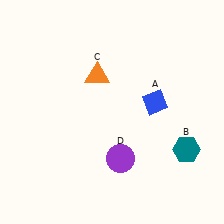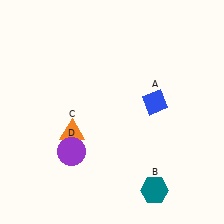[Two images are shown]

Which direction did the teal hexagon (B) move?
The teal hexagon (B) moved down.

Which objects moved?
The objects that moved are: the teal hexagon (B), the orange triangle (C), the purple circle (D).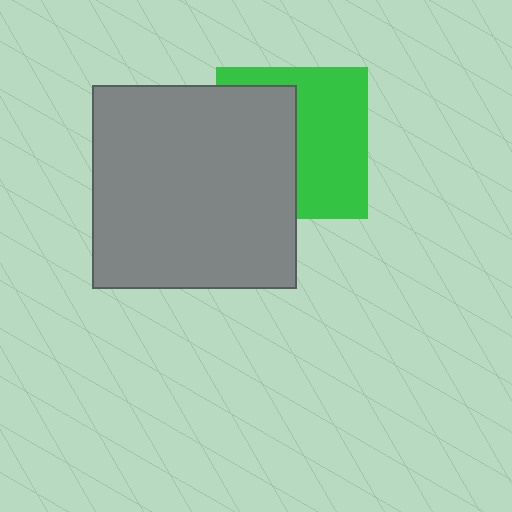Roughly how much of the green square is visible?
About half of it is visible (roughly 52%).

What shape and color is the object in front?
The object in front is a gray square.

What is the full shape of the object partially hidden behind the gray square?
The partially hidden object is a green square.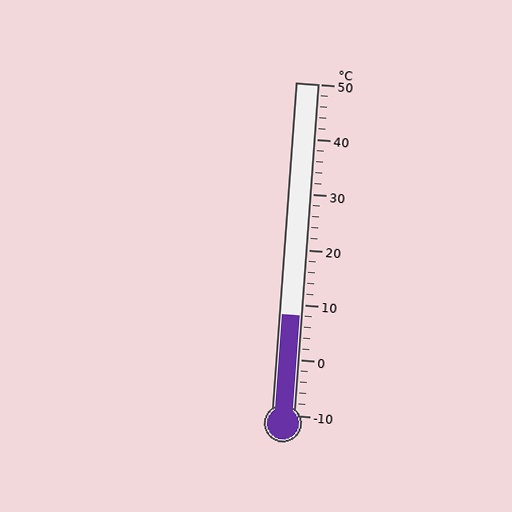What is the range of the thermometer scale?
The thermometer scale ranges from -10°C to 50°C.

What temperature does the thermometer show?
The thermometer shows approximately 8°C.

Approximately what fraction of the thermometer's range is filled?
The thermometer is filled to approximately 30% of its range.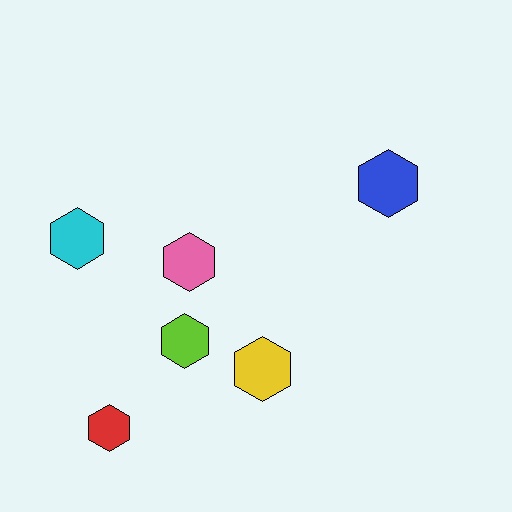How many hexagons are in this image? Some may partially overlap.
There are 6 hexagons.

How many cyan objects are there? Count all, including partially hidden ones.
There is 1 cyan object.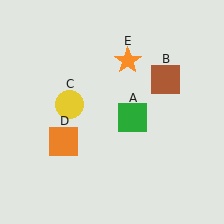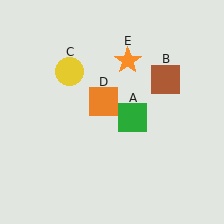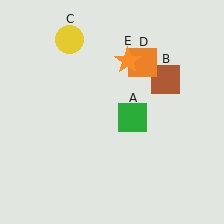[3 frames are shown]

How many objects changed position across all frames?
2 objects changed position: yellow circle (object C), orange square (object D).